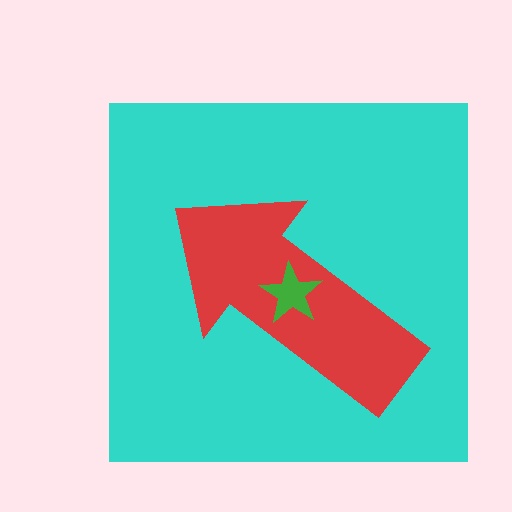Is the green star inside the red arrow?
Yes.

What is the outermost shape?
The cyan square.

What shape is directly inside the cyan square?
The red arrow.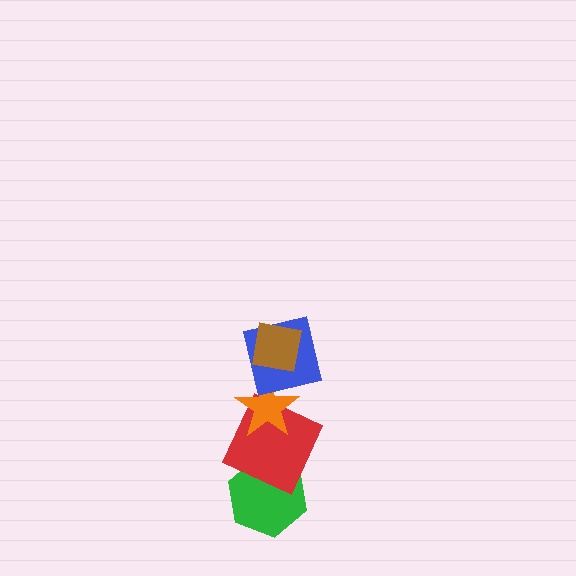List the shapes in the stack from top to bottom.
From top to bottom: the brown square, the blue square, the orange star, the red square, the green hexagon.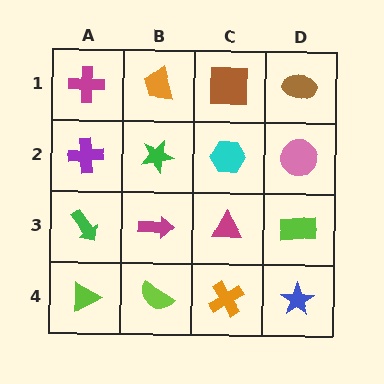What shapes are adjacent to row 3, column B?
A green star (row 2, column B), a lime semicircle (row 4, column B), a green arrow (row 3, column A), a magenta triangle (row 3, column C).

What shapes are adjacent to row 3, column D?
A pink circle (row 2, column D), a blue star (row 4, column D), a magenta triangle (row 3, column C).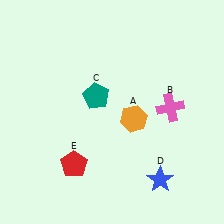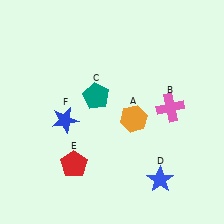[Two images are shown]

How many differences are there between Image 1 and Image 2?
There is 1 difference between the two images.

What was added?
A blue star (F) was added in Image 2.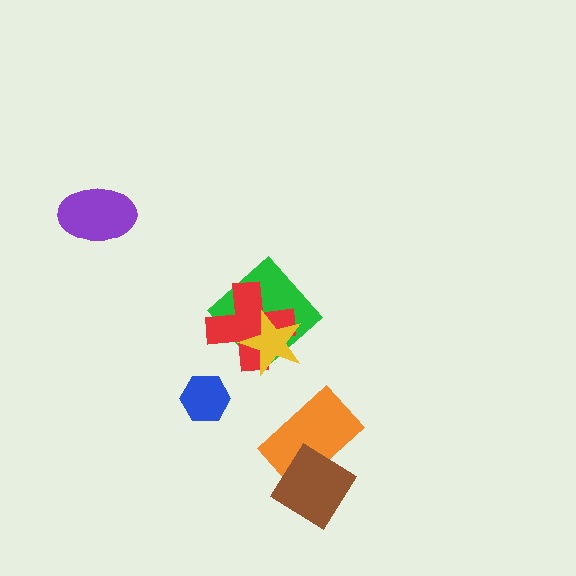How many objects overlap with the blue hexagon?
0 objects overlap with the blue hexagon.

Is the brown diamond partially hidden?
No, no other shape covers it.